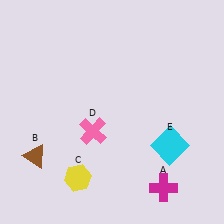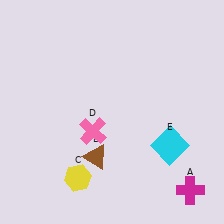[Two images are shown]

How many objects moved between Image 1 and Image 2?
2 objects moved between the two images.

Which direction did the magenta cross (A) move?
The magenta cross (A) moved right.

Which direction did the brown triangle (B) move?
The brown triangle (B) moved right.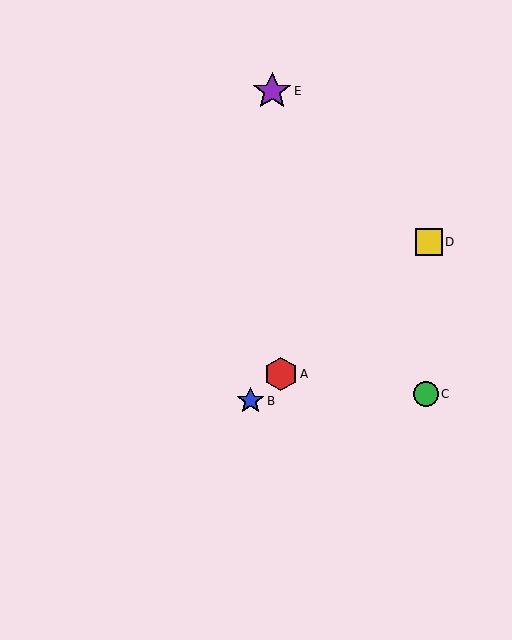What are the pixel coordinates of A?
Object A is at (281, 374).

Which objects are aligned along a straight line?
Objects A, B, D are aligned along a straight line.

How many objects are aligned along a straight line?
3 objects (A, B, D) are aligned along a straight line.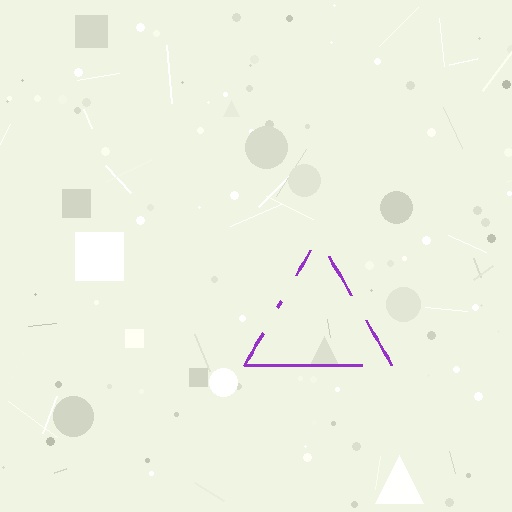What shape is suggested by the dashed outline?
The dashed outline suggests a triangle.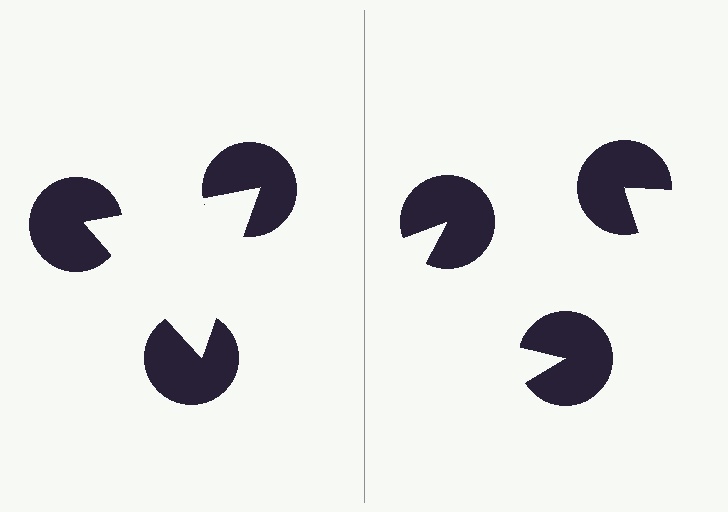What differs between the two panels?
The pac-man discs are positioned identically on both sides; only the wedge orientations differ. On the left they align to a triangle; on the right they are misaligned.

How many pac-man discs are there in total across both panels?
6 — 3 on each side.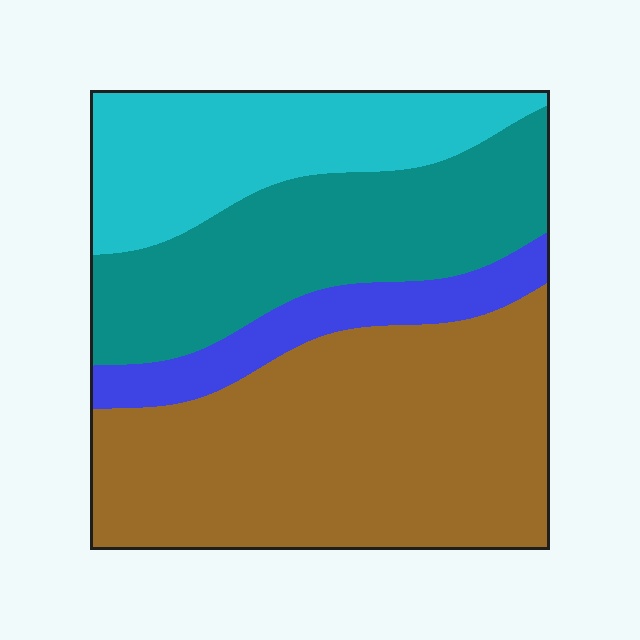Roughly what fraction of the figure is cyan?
Cyan covers about 20% of the figure.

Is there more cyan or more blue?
Cyan.